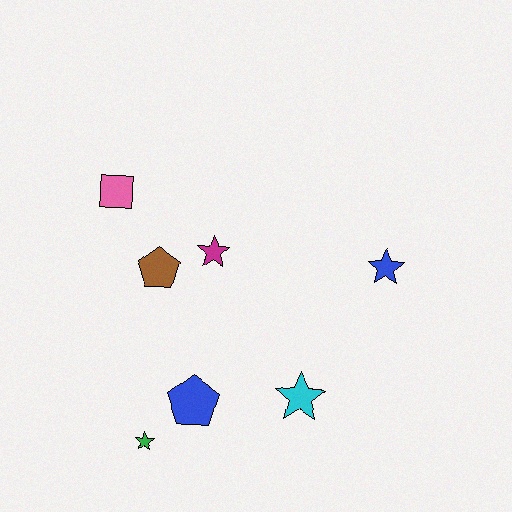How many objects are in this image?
There are 7 objects.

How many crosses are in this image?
There are no crosses.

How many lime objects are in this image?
There are no lime objects.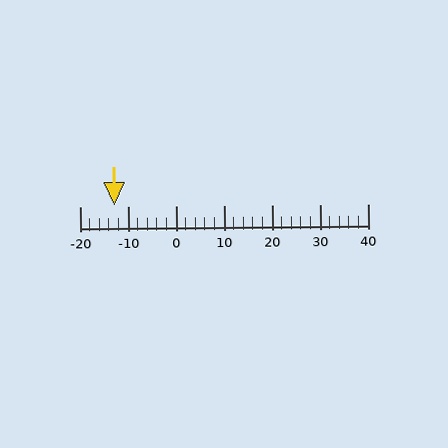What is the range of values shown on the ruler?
The ruler shows values from -20 to 40.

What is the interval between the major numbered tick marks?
The major tick marks are spaced 10 units apart.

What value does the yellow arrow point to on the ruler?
The yellow arrow points to approximately -13.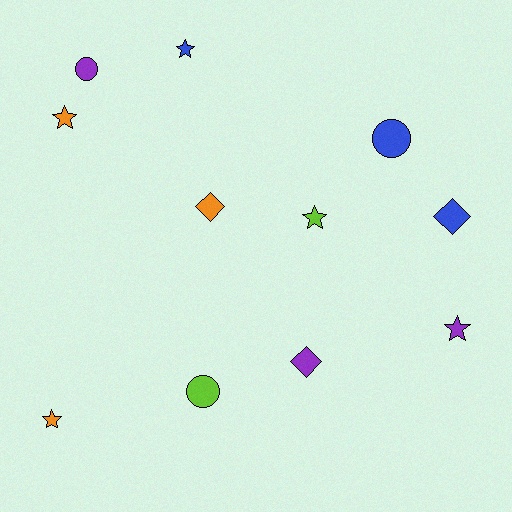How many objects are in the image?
There are 11 objects.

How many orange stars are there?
There are 2 orange stars.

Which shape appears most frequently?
Star, with 5 objects.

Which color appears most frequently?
Orange, with 3 objects.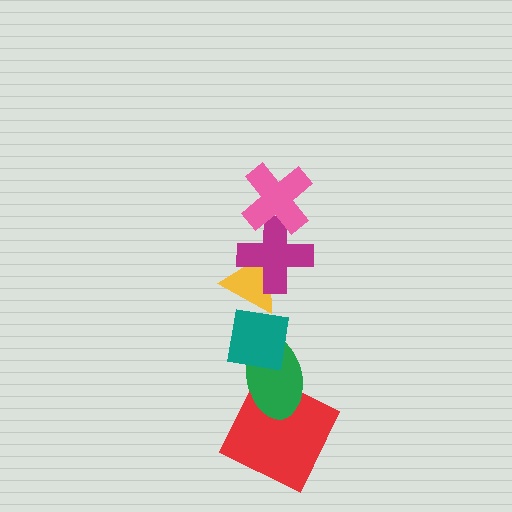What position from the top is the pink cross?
The pink cross is 1st from the top.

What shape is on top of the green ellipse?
The teal square is on top of the green ellipse.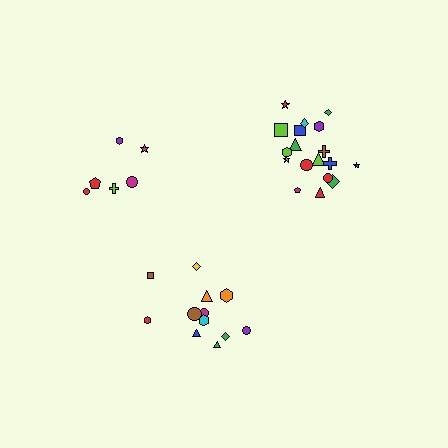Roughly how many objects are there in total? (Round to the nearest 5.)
Roughly 35 objects in total.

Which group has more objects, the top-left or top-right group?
The top-right group.